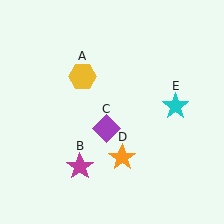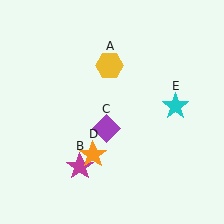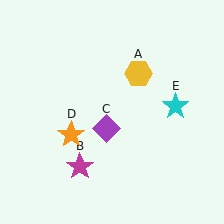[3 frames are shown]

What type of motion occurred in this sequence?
The yellow hexagon (object A), orange star (object D) rotated clockwise around the center of the scene.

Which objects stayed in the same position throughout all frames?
Magenta star (object B) and purple diamond (object C) and cyan star (object E) remained stationary.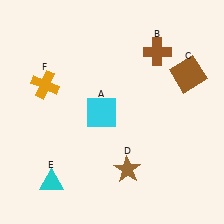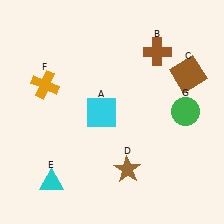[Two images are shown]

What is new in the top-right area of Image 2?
A green circle (G) was added in the top-right area of Image 2.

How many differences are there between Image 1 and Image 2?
There is 1 difference between the two images.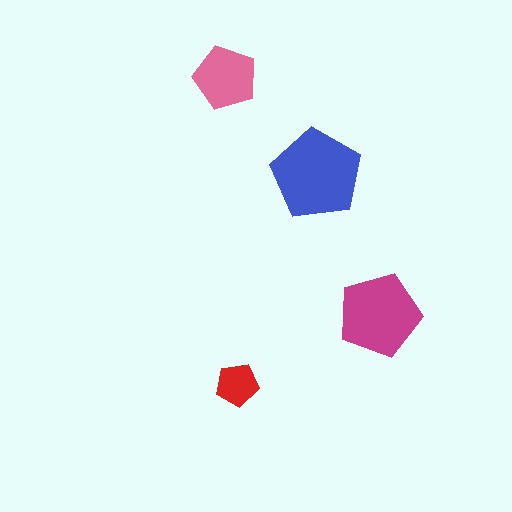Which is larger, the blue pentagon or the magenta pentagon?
The blue one.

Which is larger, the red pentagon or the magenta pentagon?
The magenta one.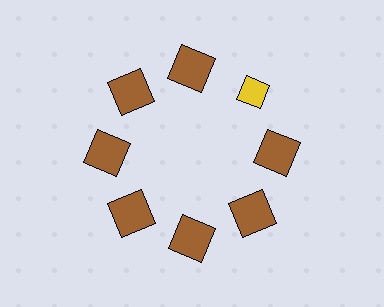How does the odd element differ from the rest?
It differs in both color (yellow instead of brown) and shape (diamond instead of square).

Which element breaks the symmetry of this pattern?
The yellow diamond at roughly the 2 o'clock position breaks the symmetry. All other shapes are brown squares.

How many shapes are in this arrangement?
There are 8 shapes arranged in a ring pattern.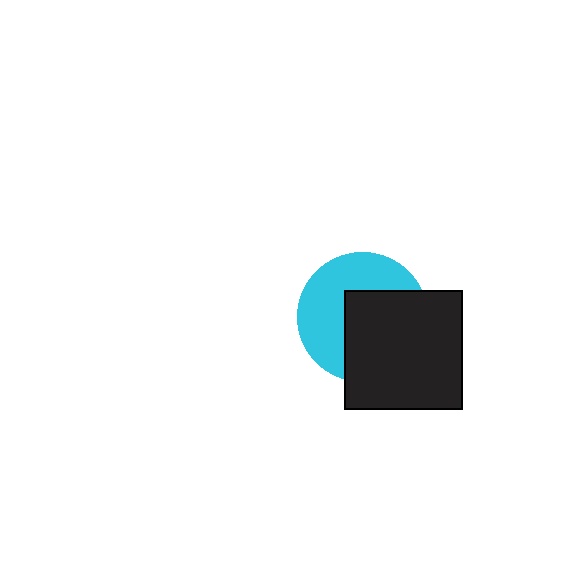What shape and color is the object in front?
The object in front is a black square.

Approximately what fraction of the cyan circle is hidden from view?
Roughly 51% of the cyan circle is hidden behind the black square.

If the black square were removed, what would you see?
You would see the complete cyan circle.